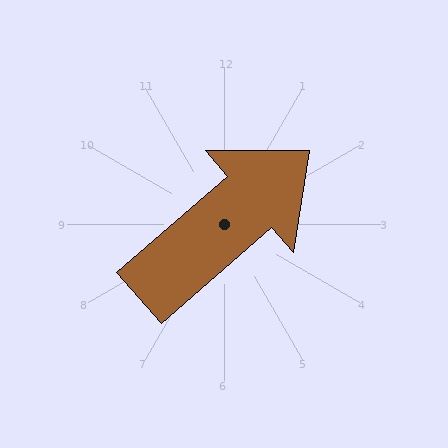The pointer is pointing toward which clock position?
Roughly 2 o'clock.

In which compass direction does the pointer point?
Northeast.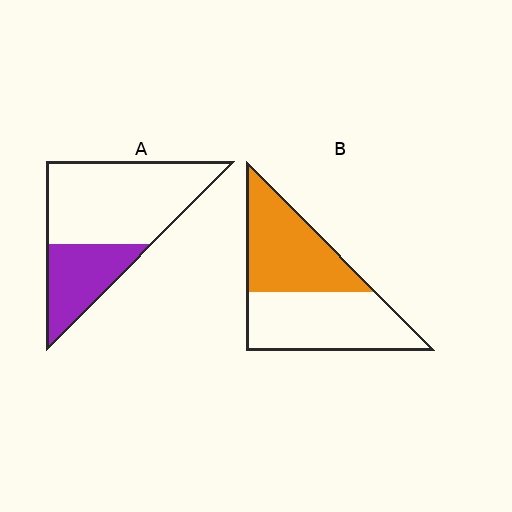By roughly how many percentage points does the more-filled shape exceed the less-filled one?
By roughly 15 percentage points (B over A).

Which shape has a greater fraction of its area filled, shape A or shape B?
Shape B.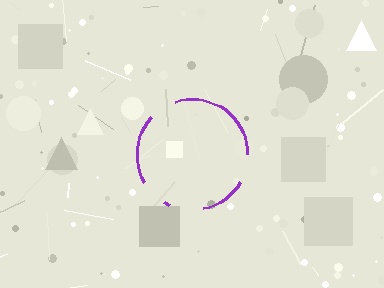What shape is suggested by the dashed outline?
The dashed outline suggests a circle.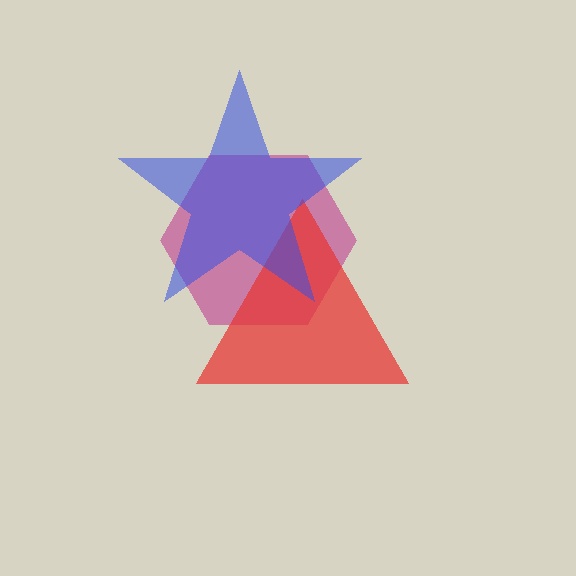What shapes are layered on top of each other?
The layered shapes are: a magenta hexagon, a red triangle, a blue star.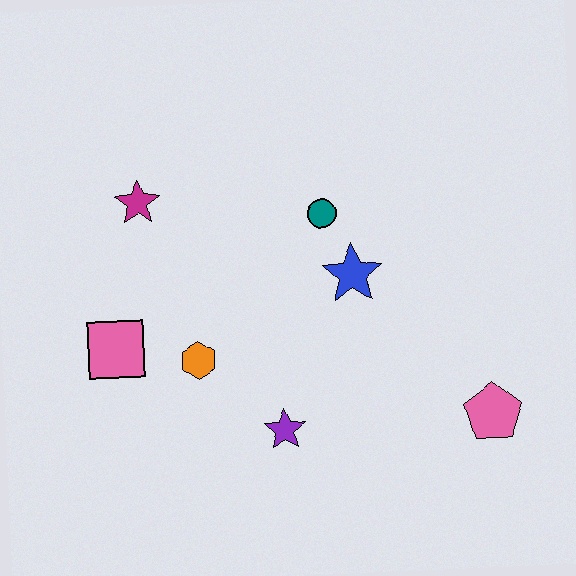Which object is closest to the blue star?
The teal circle is closest to the blue star.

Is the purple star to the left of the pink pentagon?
Yes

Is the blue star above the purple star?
Yes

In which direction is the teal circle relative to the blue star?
The teal circle is above the blue star.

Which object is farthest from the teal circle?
The pink pentagon is farthest from the teal circle.